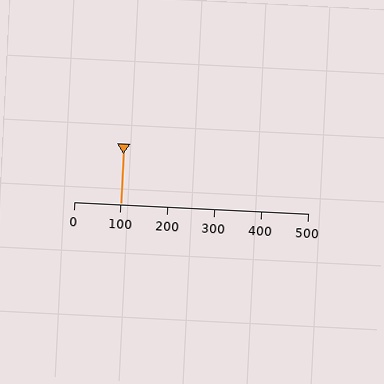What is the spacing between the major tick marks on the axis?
The major ticks are spaced 100 apart.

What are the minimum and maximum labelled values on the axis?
The axis runs from 0 to 500.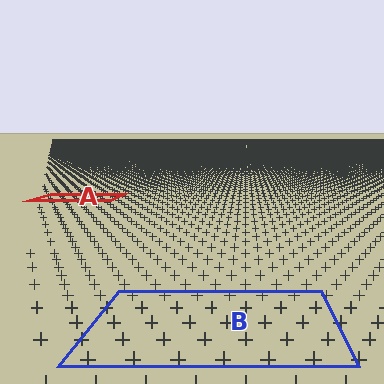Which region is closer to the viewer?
Region B is closer. The texture elements there are larger and more spread out.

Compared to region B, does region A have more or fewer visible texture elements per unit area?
Region A has more texture elements per unit area — they are packed more densely because it is farther away.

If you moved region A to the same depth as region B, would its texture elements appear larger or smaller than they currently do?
They would appear larger. At a closer depth, the same texture elements are projected at a bigger on-screen size.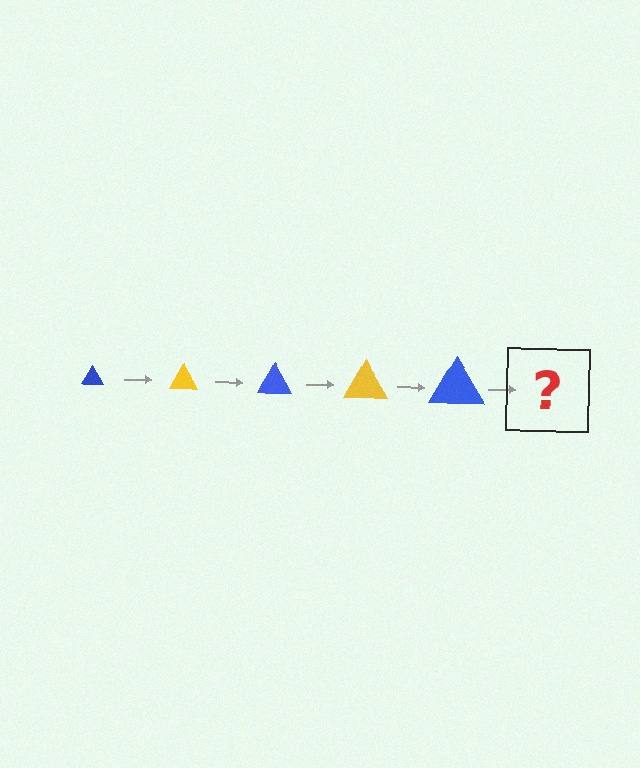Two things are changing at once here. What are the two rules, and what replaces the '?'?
The two rules are that the triangle grows larger each step and the color cycles through blue and yellow. The '?' should be a yellow triangle, larger than the previous one.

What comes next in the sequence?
The next element should be a yellow triangle, larger than the previous one.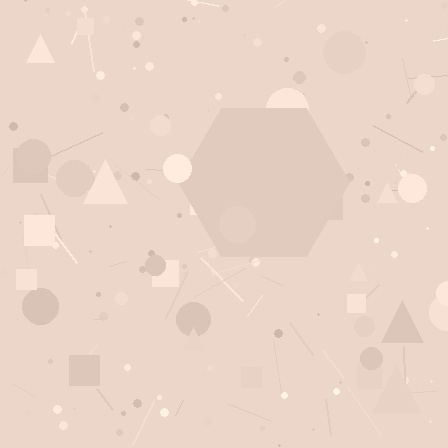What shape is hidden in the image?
A hexagon is hidden in the image.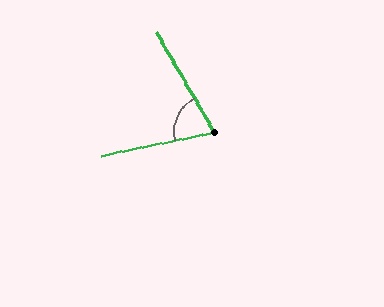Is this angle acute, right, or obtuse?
It is acute.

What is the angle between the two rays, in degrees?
Approximately 72 degrees.